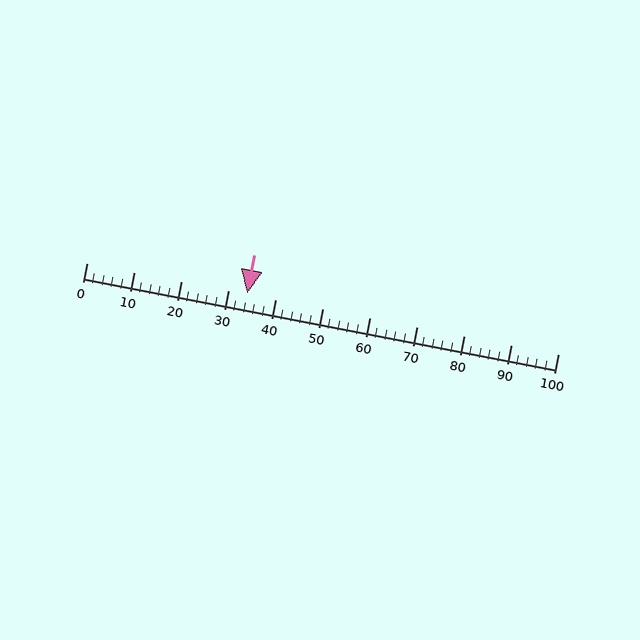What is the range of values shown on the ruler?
The ruler shows values from 0 to 100.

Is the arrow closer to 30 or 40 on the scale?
The arrow is closer to 30.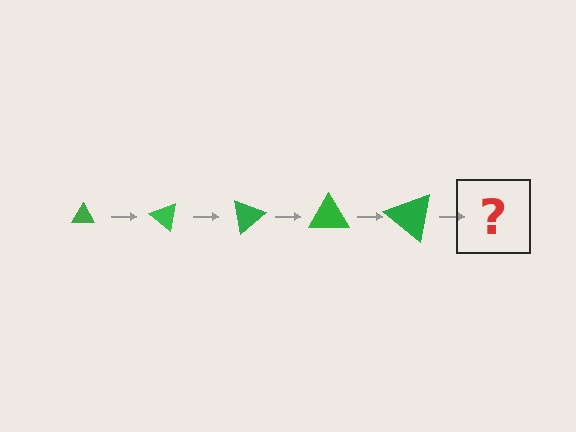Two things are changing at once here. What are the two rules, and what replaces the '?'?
The two rules are that the triangle grows larger each step and it rotates 40 degrees each step. The '?' should be a triangle, larger than the previous one and rotated 200 degrees from the start.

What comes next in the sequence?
The next element should be a triangle, larger than the previous one and rotated 200 degrees from the start.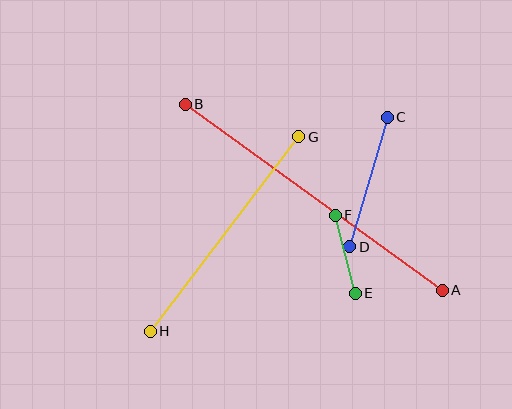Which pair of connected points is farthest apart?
Points A and B are farthest apart.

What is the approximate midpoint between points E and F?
The midpoint is at approximately (345, 254) pixels.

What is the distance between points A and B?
The distance is approximately 317 pixels.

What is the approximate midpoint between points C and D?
The midpoint is at approximately (368, 182) pixels.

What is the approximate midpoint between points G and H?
The midpoint is at approximately (225, 234) pixels.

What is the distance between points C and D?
The distance is approximately 135 pixels.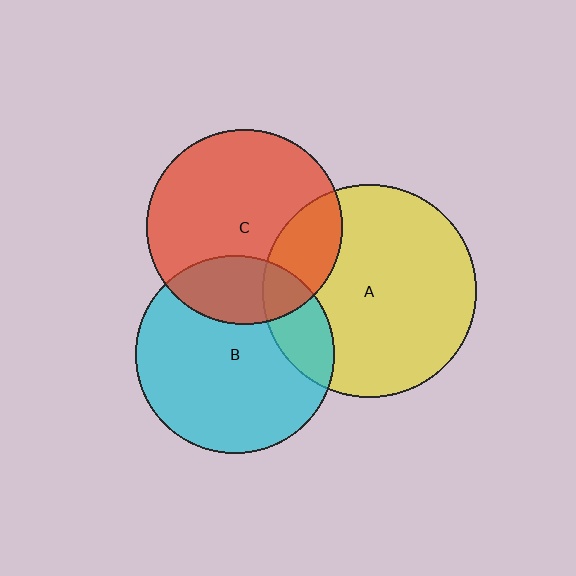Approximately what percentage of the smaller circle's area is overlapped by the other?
Approximately 20%.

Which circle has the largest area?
Circle A (yellow).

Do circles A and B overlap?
Yes.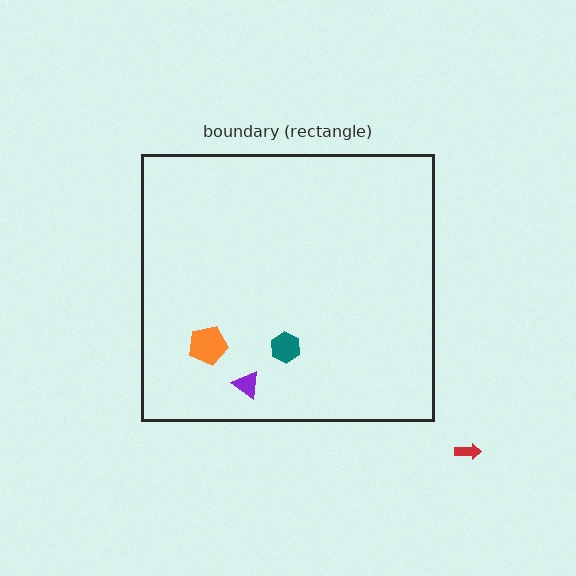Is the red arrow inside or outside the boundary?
Outside.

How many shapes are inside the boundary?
3 inside, 1 outside.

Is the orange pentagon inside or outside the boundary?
Inside.